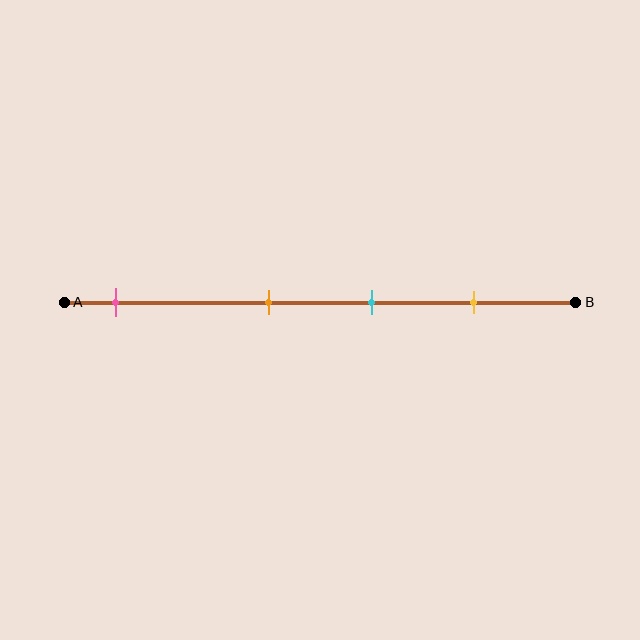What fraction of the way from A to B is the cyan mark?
The cyan mark is approximately 60% (0.6) of the way from A to B.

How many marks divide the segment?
There are 4 marks dividing the segment.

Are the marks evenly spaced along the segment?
No, the marks are not evenly spaced.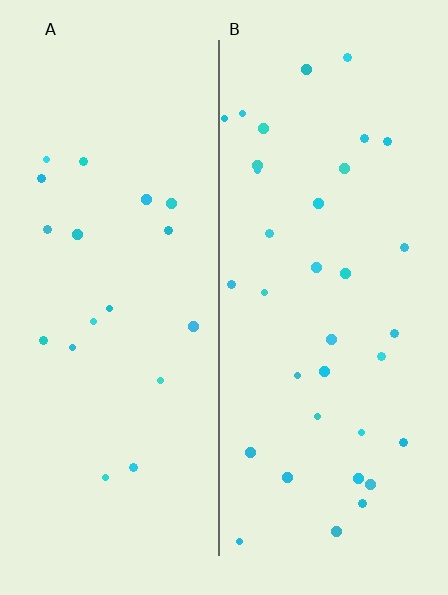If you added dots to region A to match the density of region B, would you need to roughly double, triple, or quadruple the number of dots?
Approximately double.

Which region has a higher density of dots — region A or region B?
B (the right).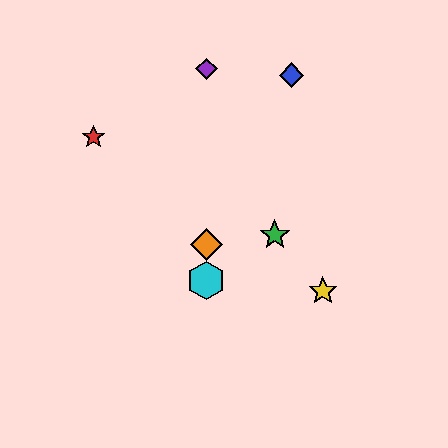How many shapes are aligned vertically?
3 shapes (the purple diamond, the orange diamond, the cyan hexagon) are aligned vertically.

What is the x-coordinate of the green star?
The green star is at x≈275.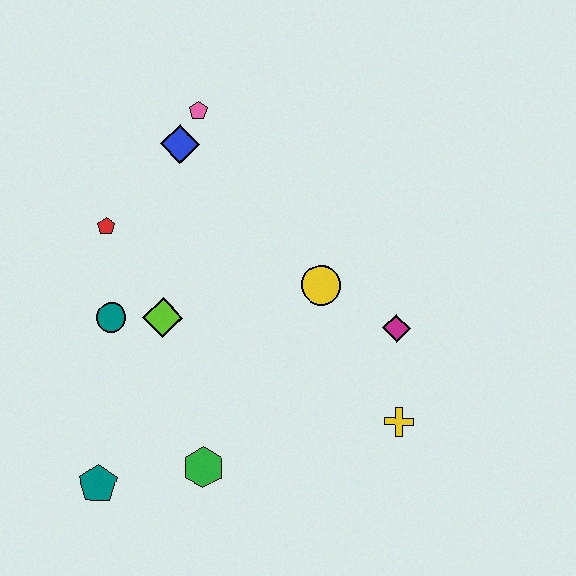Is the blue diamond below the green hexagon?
No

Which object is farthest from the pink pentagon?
The teal pentagon is farthest from the pink pentagon.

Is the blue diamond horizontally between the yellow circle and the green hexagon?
No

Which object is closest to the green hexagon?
The teal pentagon is closest to the green hexagon.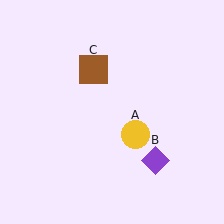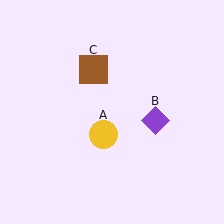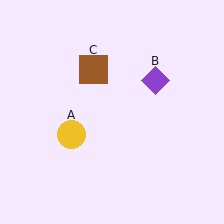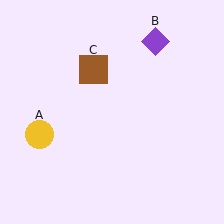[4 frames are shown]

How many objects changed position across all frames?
2 objects changed position: yellow circle (object A), purple diamond (object B).